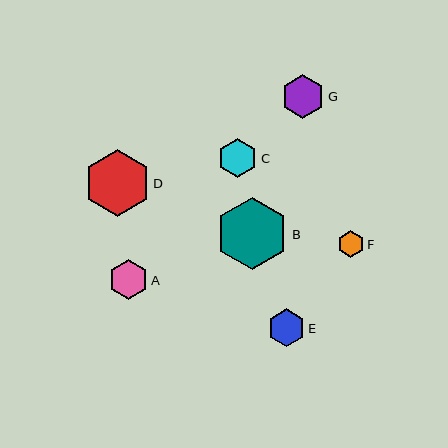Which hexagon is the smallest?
Hexagon F is the smallest with a size of approximately 27 pixels.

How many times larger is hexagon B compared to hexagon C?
Hexagon B is approximately 1.8 times the size of hexagon C.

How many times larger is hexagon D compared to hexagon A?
Hexagon D is approximately 1.7 times the size of hexagon A.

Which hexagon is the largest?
Hexagon B is the largest with a size of approximately 72 pixels.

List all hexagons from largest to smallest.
From largest to smallest: B, D, G, A, C, E, F.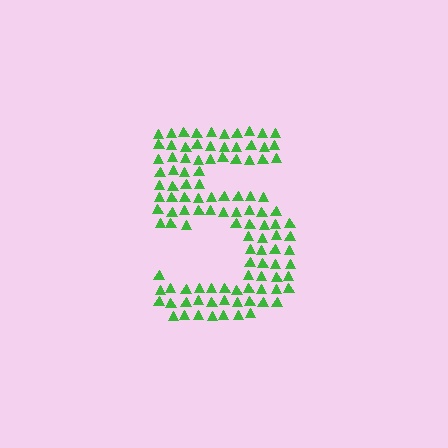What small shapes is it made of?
It is made of small triangles.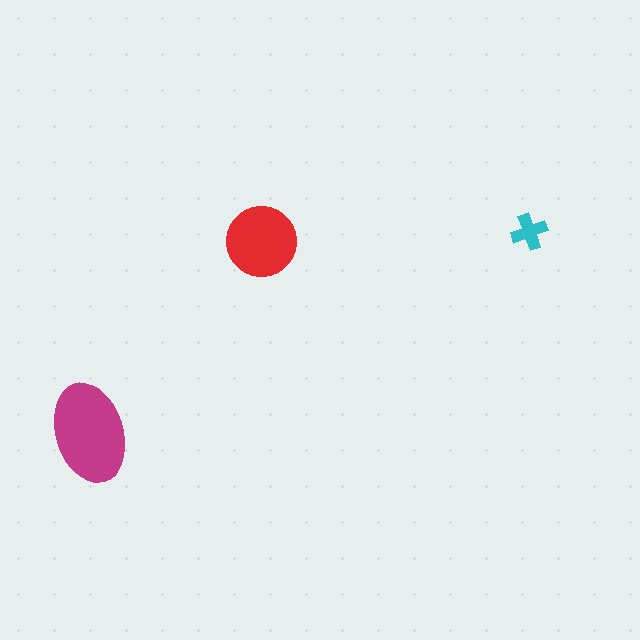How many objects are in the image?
There are 3 objects in the image.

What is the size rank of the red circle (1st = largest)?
2nd.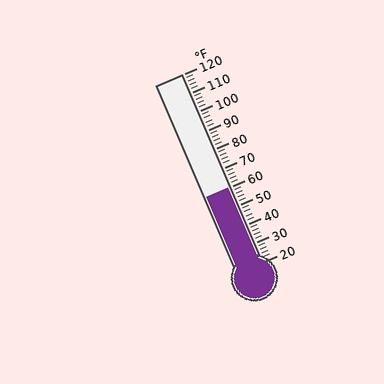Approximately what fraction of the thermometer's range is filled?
The thermometer is filled to approximately 40% of its range.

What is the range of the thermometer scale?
The thermometer scale ranges from 20°F to 120°F.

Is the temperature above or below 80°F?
The temperature is below 80°F.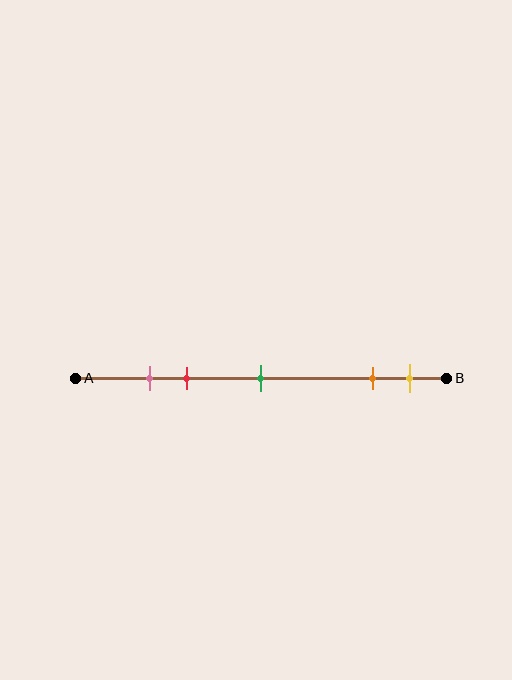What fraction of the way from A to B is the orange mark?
The orange mark is approximately 80% (0.8) of the way from A to B.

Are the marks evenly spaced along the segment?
No, the marks are not evenly spaced.